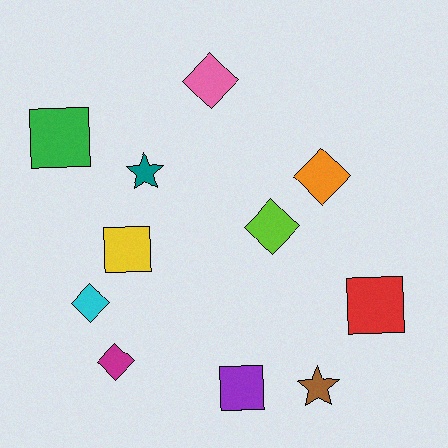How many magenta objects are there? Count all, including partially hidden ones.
There is 1 magenta object.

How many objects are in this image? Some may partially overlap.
There are 11 objects.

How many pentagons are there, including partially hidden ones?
There are no pentagons.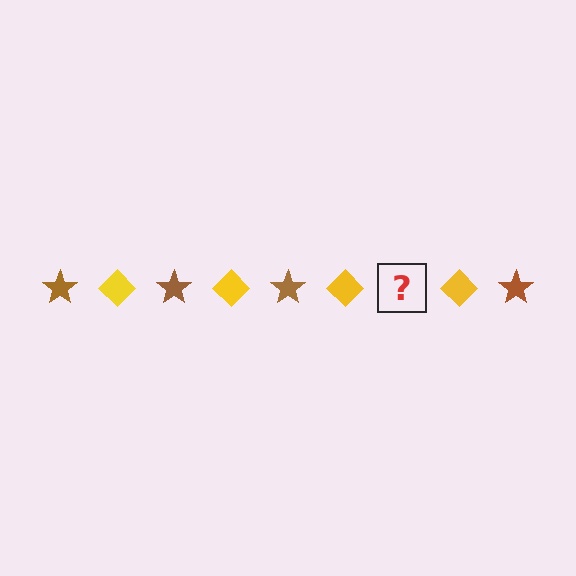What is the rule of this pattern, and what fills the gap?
The rule is that the pattern alternates between brown star and yellow diamond. The gap should be filled with a brown star.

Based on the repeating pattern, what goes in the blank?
The blank should be a brown star.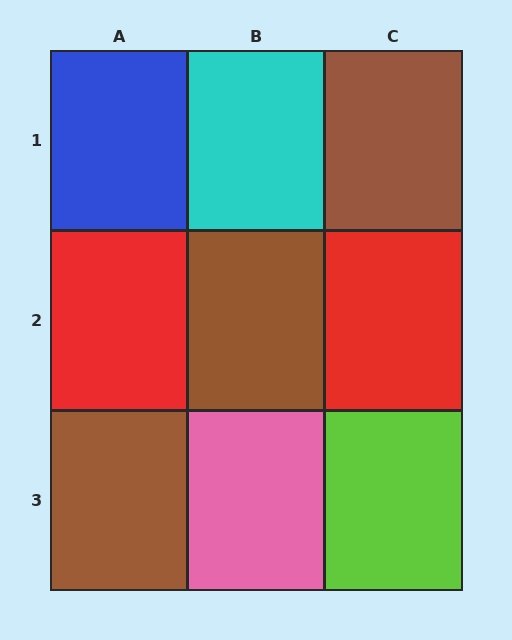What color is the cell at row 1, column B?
Cyan.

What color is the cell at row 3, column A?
Brown.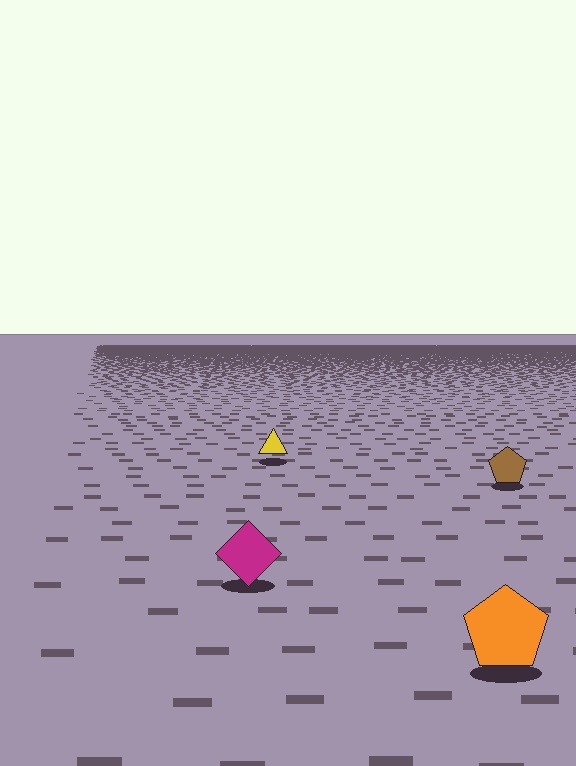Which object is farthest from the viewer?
The yellow triangle is farthest from the viewer. It appears smaller and the ground texture around it is denser.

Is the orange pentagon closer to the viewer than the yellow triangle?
Yes. The orange pentagon is closer — you can tell from the texture gradient: the ground texture is coarser near it.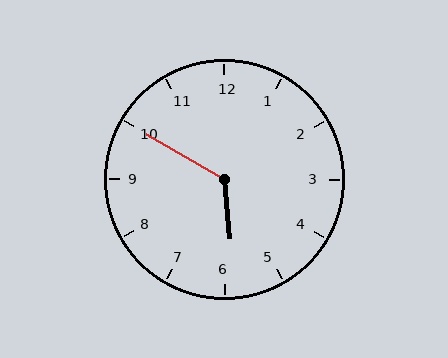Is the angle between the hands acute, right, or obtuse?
It is obtuse.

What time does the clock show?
5:50.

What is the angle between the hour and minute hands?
Approximately 125 degrees.